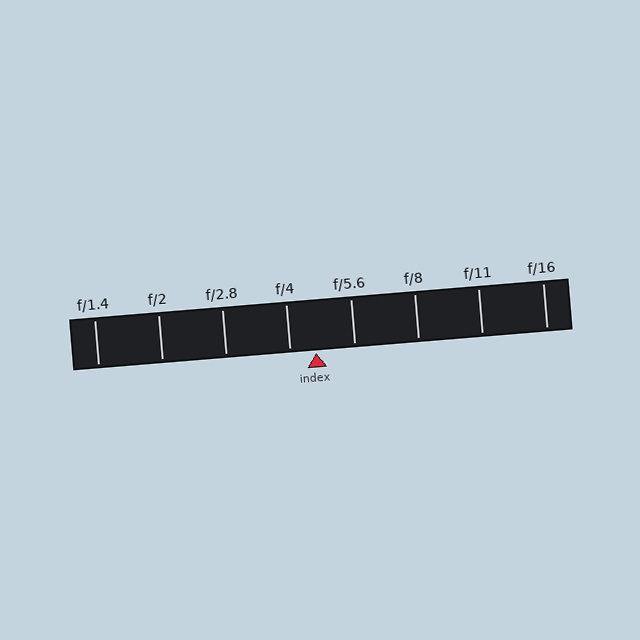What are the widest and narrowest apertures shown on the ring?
The widest aperture shown is f/1.4 and the narrowest is f/16.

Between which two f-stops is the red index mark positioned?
The index mark is between f/4 and f/5.6.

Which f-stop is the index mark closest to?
The index mark is closest to f/4.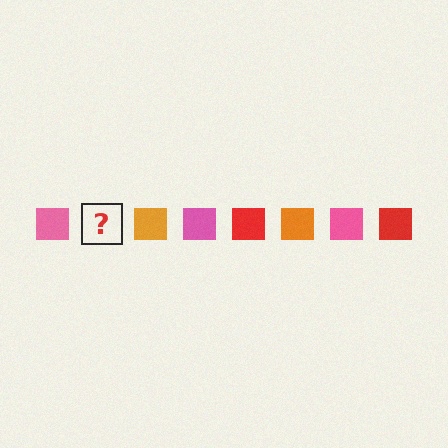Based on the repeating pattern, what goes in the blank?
The blank should be a red square.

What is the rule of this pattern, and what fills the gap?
The rule is that the pattern cycles through pink, red, orange squares. The gap should be filled with a red square.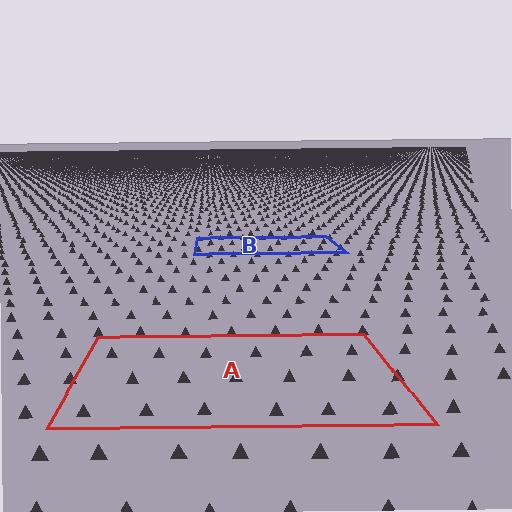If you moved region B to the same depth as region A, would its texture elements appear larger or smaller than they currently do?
They would appear larger. At a closer depth, the same texture elements are projected at a bigger on-screen size.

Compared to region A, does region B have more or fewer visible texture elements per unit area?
Region B has more texture elements per unit area — they are packed more densely because it is farther away.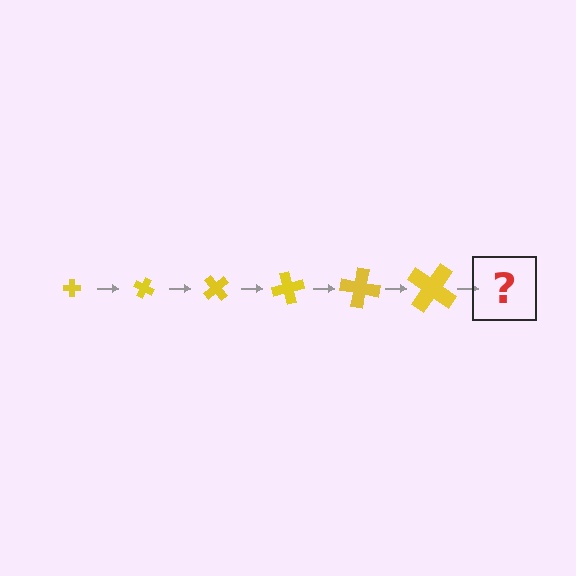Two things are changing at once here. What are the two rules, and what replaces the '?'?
The two rules are that the cross grows larger each step and it rotates 25 degrees each step. The '?' should be a cross, larger than the previous one and rotated 150 degrees from the start.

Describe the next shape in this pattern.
It should be a cross, larger than the previous one and rotated 150 degrees from the start.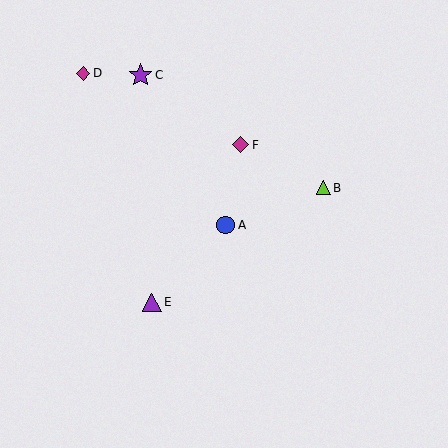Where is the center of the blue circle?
The center of the blue circle is at (226, 225).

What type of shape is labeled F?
Shape F is a magenta diamond.